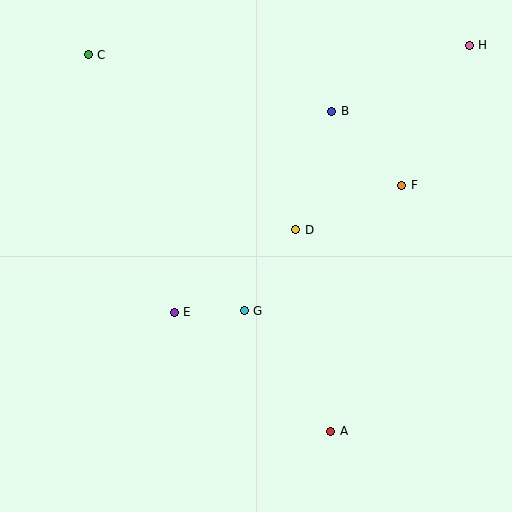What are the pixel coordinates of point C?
Point C is at (88, 55).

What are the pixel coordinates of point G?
Point G is at (244, 311).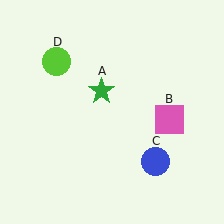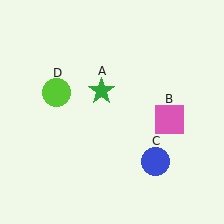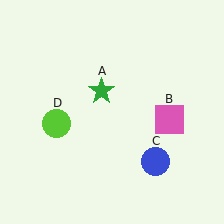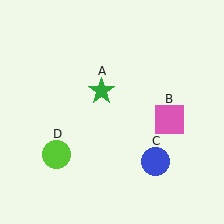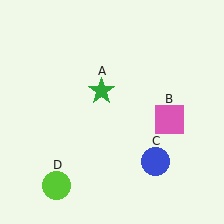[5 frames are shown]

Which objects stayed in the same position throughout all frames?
Green star (object A) and pink square (object B) and blue circle (object C) remained stationary.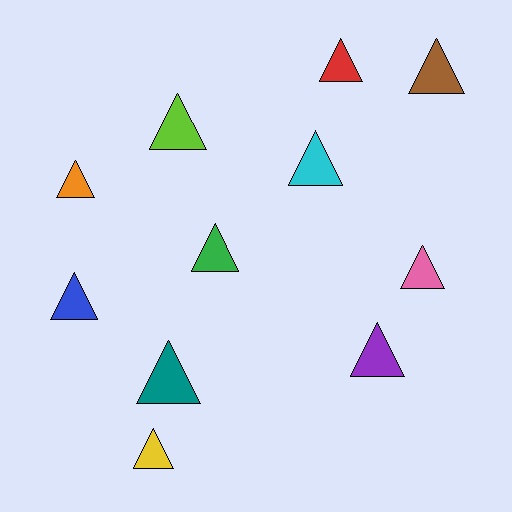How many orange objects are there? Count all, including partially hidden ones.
There is 1 orange object.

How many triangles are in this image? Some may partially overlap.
There are 11 triangles.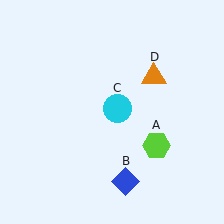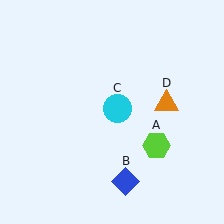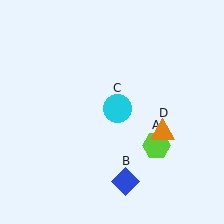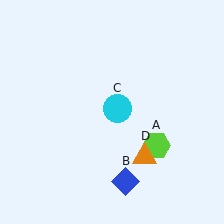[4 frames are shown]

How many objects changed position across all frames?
1 object changed position: orange triangle (object D).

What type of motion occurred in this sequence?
The orange triangle (object D) rotated clockwise around the center of the scene.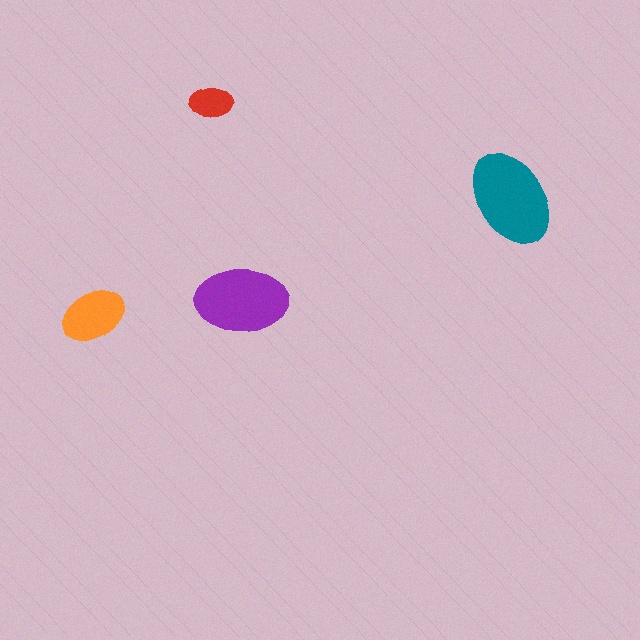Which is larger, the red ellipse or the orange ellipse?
The orange one.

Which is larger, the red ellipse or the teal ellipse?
The teal one.